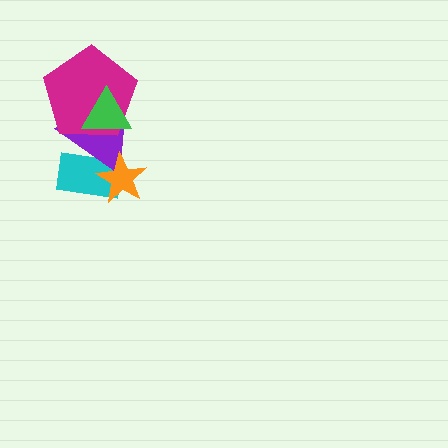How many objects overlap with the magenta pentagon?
2 objects overlap with the magenta pentagon.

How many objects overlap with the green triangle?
2 objects overlap with the green triangle.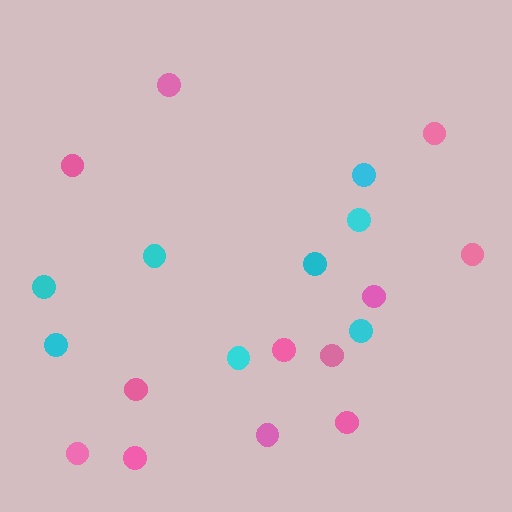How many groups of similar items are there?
There are 2 groups: one group of pink circles (12) and one group of cyan circles (8).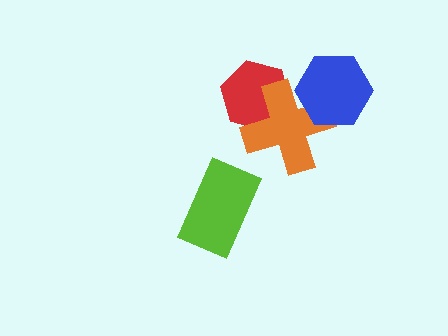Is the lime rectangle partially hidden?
No, no other shape covers it.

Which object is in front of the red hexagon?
The orange cross is in front of the red hexagon.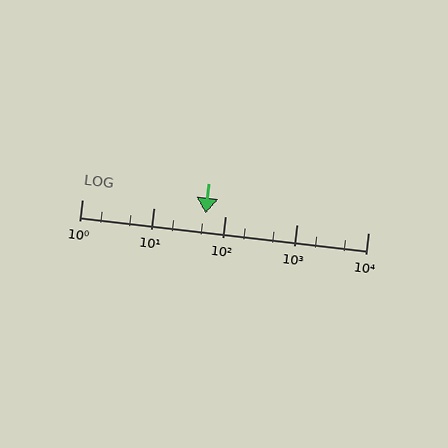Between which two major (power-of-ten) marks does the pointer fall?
The pointer is between 10 and 100.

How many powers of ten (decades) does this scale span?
The scale spans 4 decades, from 1 to 10000.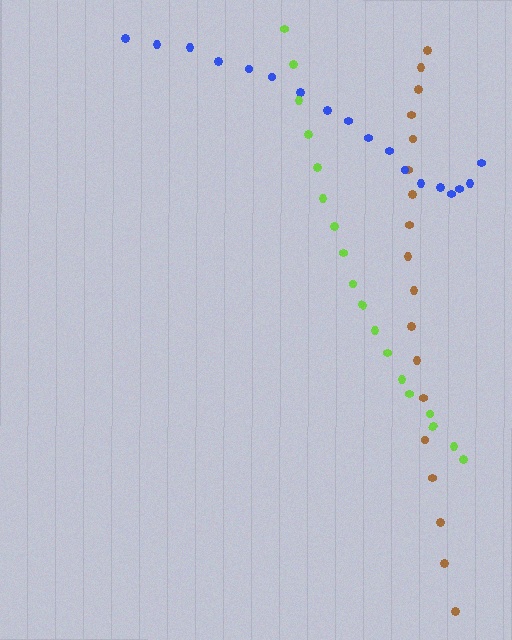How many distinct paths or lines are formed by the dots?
There are 3 distinct paths.